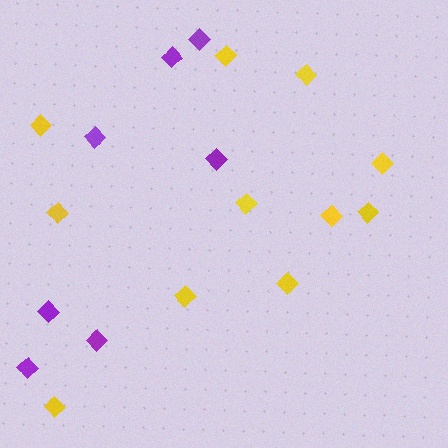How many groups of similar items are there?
There are 2 groups: one group of yellow diamonds (11) and one group of purple diamonds (7).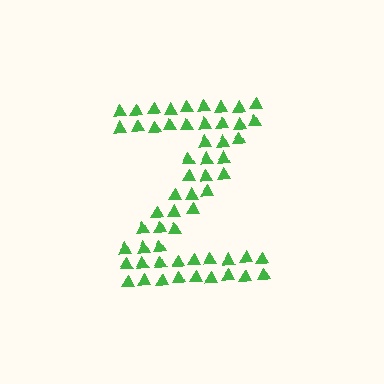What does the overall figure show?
The overall figure shows the letter Z.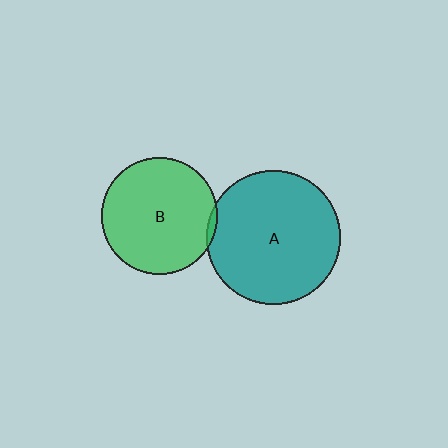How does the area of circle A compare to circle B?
Approximately 1.3 times.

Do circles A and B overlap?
Yes.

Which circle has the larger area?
Circle A (teal).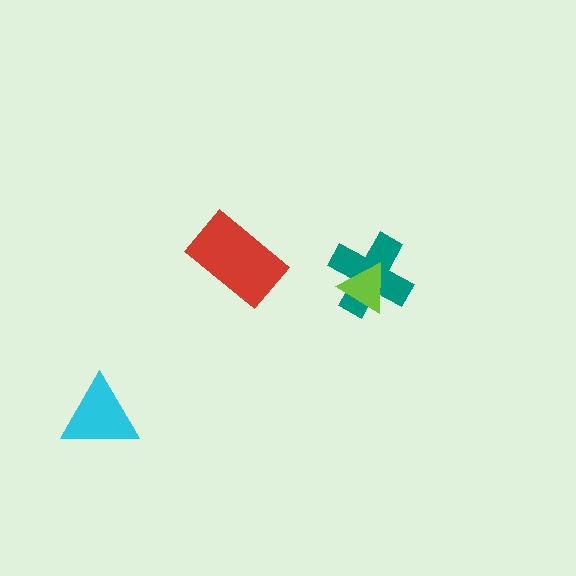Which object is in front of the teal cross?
The lime triangle is in front of the teal cross.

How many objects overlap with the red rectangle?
0 objects overlap with the red rectangle.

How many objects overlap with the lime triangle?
1 object overlaps with the lime triangle.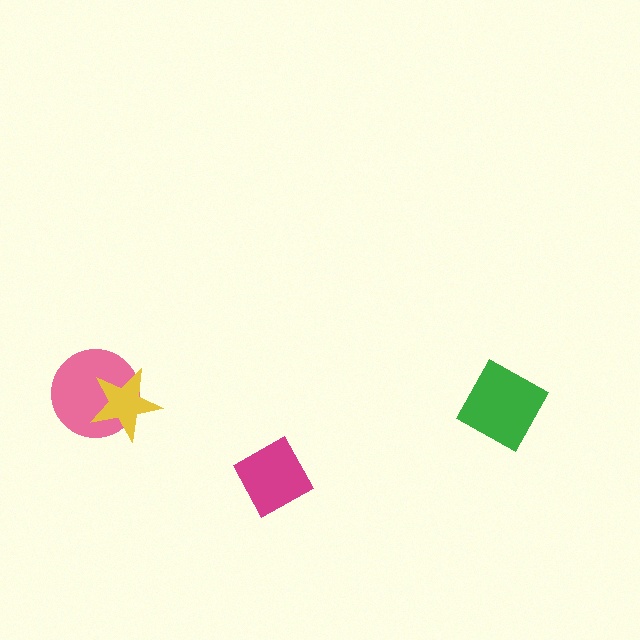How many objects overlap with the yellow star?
1 object overlaps with the yellow star.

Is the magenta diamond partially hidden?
No, no other shape covers it.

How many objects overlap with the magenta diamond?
0 objects overlap with the magenta diamond.